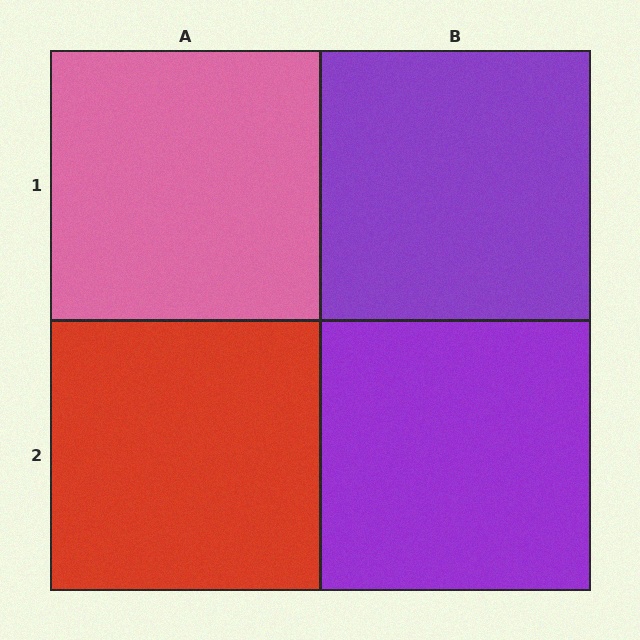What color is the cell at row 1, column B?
Purple.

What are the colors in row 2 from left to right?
Red, purple.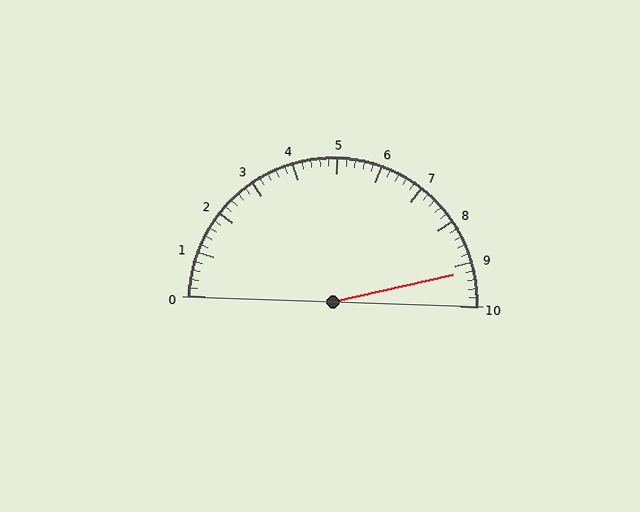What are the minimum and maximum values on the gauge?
The gauge ranges from 0 to 10.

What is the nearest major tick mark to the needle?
The nearest major tick mark is 9.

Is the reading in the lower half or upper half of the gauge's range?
The reading is in the upper half of the range (0 to 10).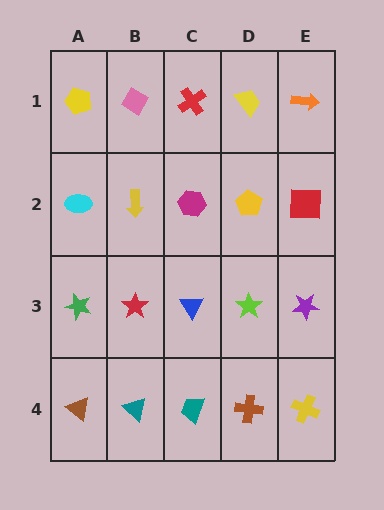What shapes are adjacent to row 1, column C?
A magenta hexagon (row 2, column C), a pink diamond (row 1, column B), a yellow trapezoid (row 1, column D).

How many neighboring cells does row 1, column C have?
3.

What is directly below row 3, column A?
A brown triangle.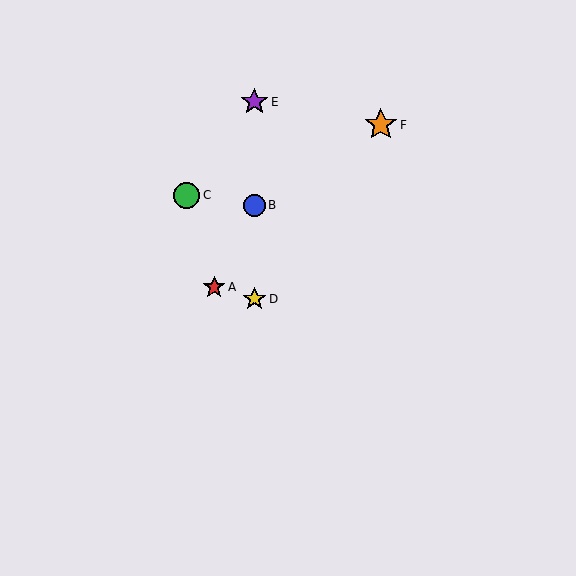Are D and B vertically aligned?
Yes, both are at x≈254.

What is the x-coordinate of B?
Object B is at x≈254.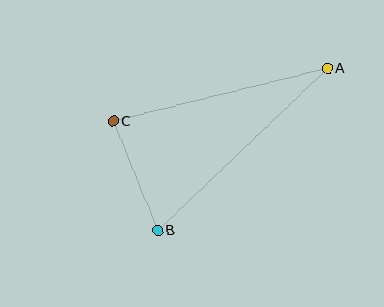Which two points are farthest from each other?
Points A and B are farthest from each other.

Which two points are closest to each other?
Points B and C are closest to each other.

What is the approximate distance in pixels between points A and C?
The distance between A and C is approximately 221 pixels.